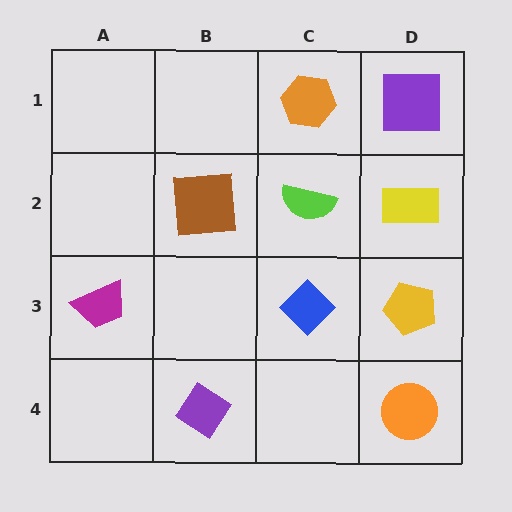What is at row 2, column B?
A brown square.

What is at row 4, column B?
A purple diamond.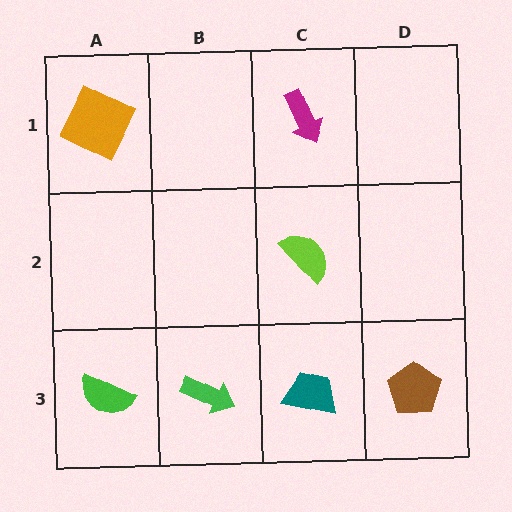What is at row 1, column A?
An orange square.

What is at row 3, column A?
A green semicircle.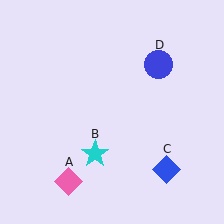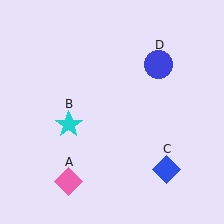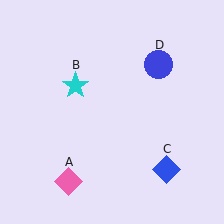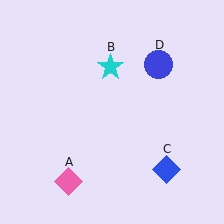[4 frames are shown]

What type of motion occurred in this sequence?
The cyan star (object B) rotated clockwise around the center of the scene.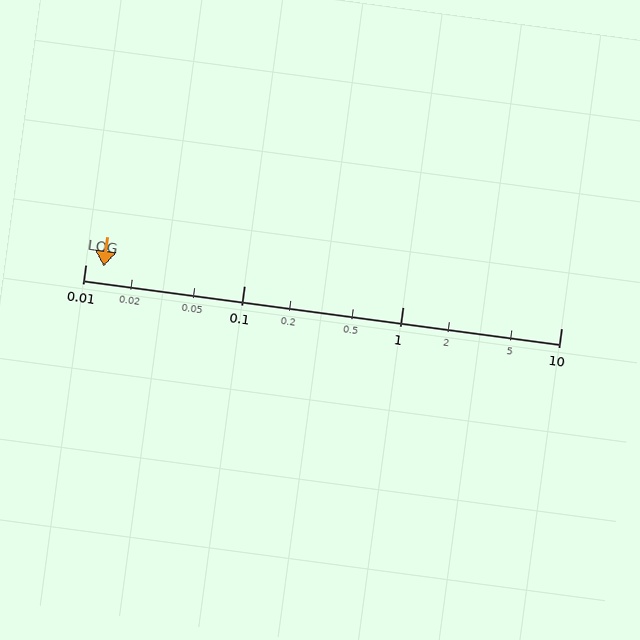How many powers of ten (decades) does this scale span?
The scale spans 3 decades, from 0.01 to 10.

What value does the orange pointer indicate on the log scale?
The pointer indicates approximately 0.013.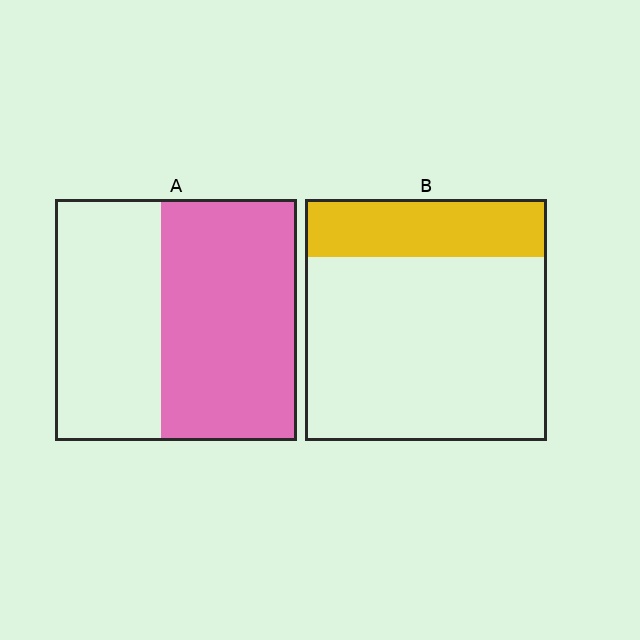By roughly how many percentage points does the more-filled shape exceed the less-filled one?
By roughly 30 percentage points (A over B).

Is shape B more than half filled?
No.